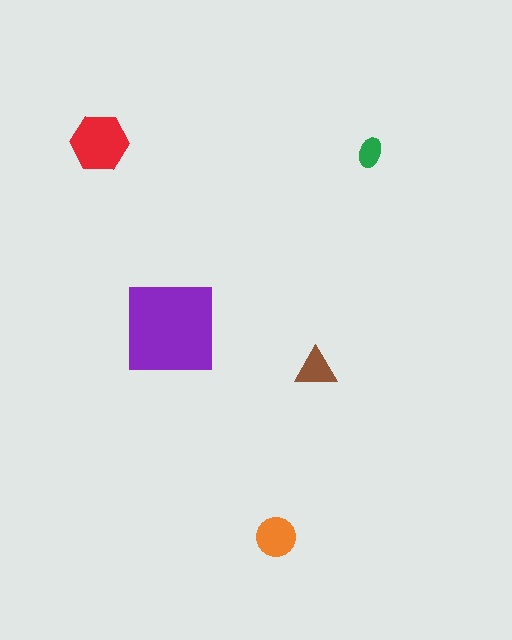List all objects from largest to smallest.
The purple square, the red hexagon, the orange circle, the brown triangle, the green ellipse.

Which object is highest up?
The red hexagon is topmost.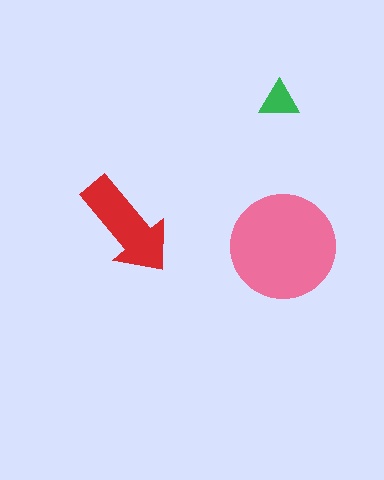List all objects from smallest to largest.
The green triangle, the red arrow, the pink circle.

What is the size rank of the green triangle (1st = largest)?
3rd.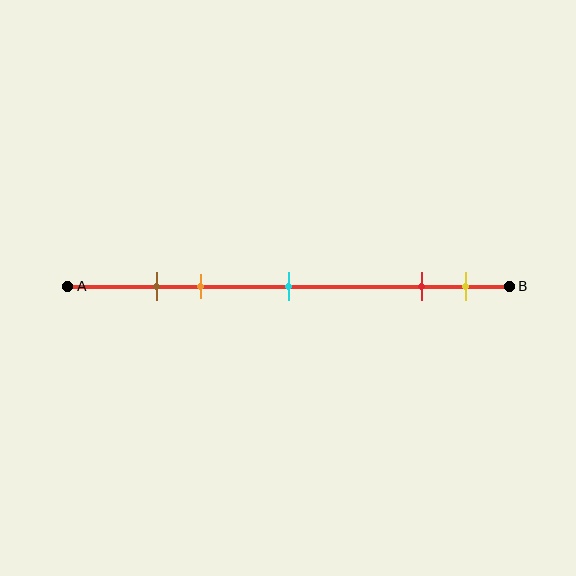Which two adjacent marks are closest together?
The brown and orange marks are the closest adjacent pair.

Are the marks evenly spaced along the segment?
No, the marks are not evenly spaced.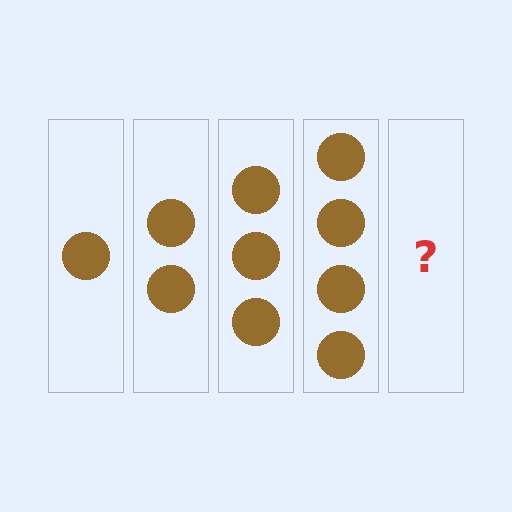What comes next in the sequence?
The next element should be 5 circles.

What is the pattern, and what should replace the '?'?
The pattern is that each step adds one more circle. The '?' should be 5 circles.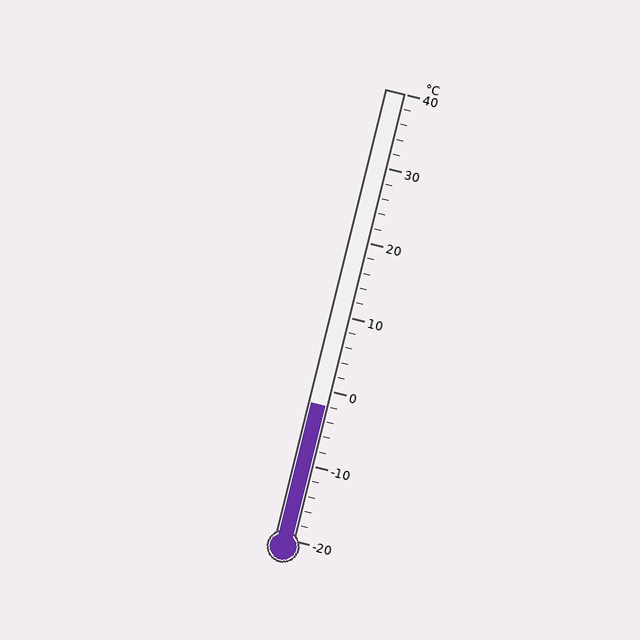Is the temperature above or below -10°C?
The temperature is above -10°C.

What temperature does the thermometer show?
The thermometer shows approximately -2°C.